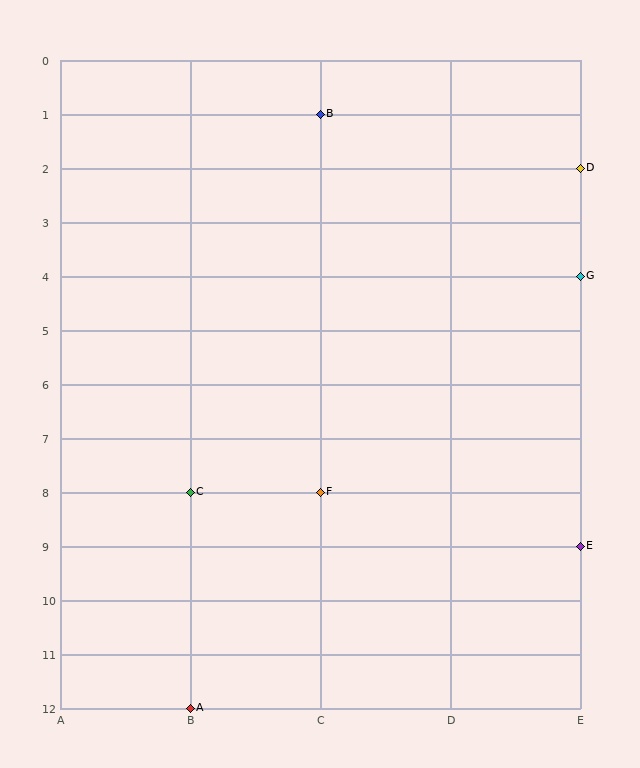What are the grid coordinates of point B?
Point B is at grid coordinates (C, 1).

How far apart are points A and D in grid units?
Points A and D are 3 columns and 10 rows apart (about 10.4 grid units diagonally).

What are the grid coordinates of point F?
Point F is at grid coordinates (C, 8).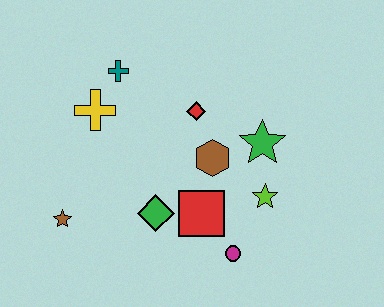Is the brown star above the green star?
No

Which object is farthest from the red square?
The teal cross is farthest from the red square.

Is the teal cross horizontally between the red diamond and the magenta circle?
No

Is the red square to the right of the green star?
No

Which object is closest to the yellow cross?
The teal cross is closest to the yellow cross.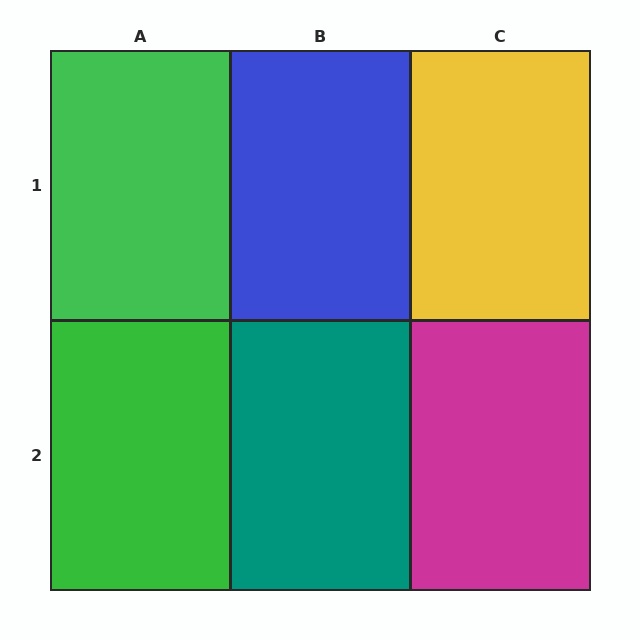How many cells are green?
2 cells are green.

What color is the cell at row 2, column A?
Green.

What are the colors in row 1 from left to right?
Green, blue, yellow.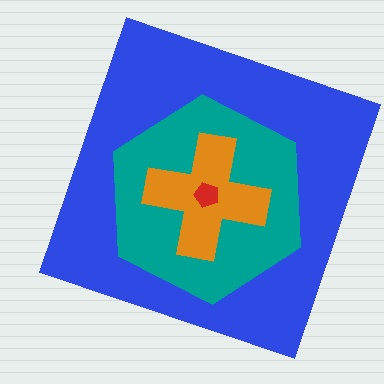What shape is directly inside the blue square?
The teal hexagon.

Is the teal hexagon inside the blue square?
Yes.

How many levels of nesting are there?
4.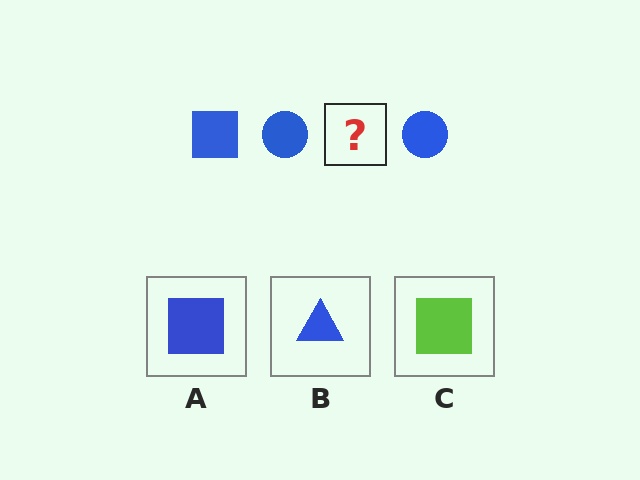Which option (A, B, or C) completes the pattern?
A.